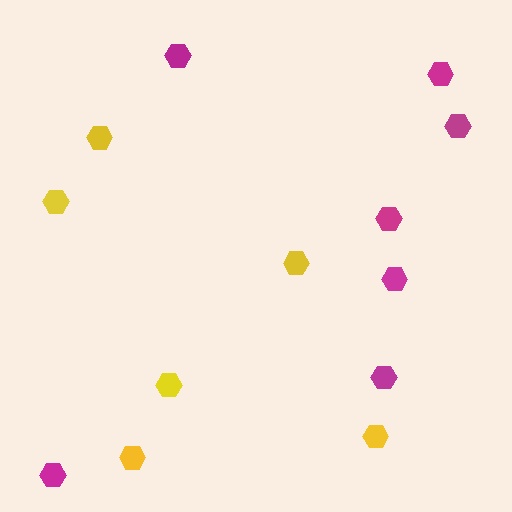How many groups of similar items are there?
There are 2 groups: one group of magenta hexagons (7) and one group of yellow hexagons (6).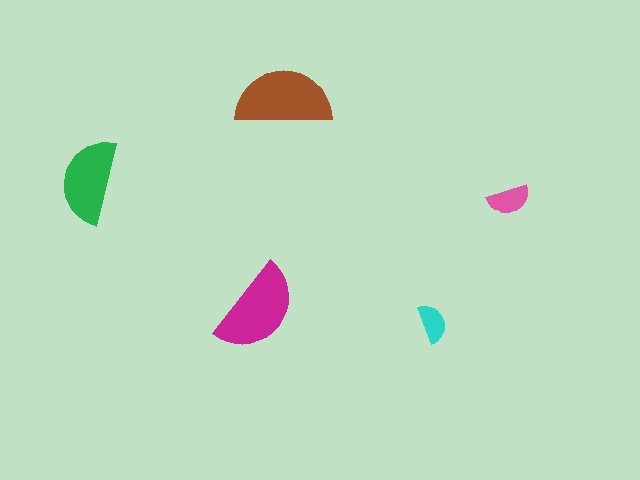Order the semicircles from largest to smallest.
the brown one, the magenta one, the green one, the pink one, the cyan one.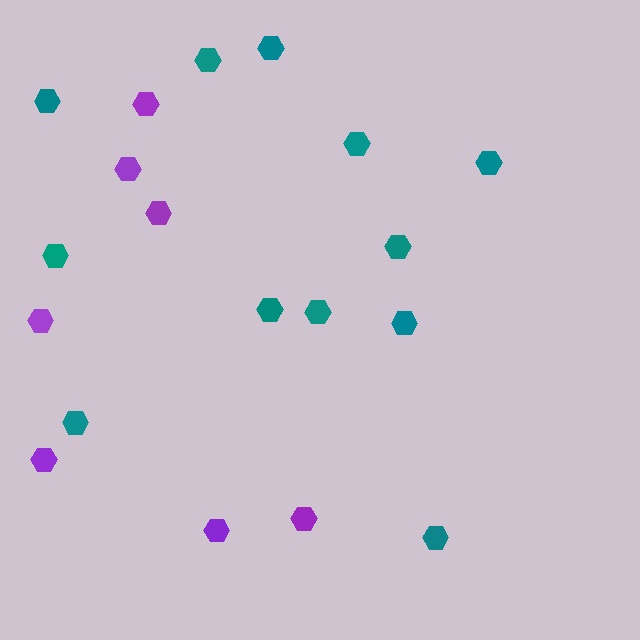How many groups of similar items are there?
There are 2 groups: one group of purple hexagons (7) and one group of teal hexagons (12).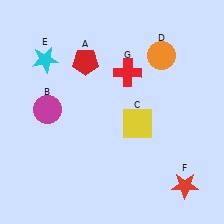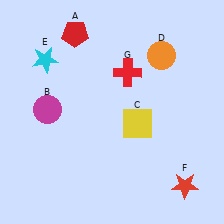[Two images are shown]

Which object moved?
The red pentagon (A) moved up.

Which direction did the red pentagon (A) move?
The red pentagon (A) moved up.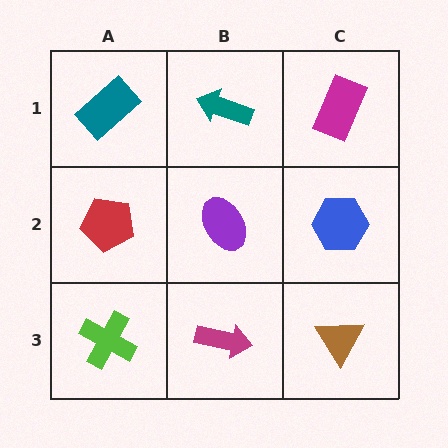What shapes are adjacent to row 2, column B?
A teal arrow (row 1, column B), a magenta arrow (row 3, column B), a red pentagon (row 2, column A), a blue hexagon (row 2, column C).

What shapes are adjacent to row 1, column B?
A purple ellipse (row 2, column B), a teal rectangle (row 1, column A), a magenta rectangle (row 1, column C).